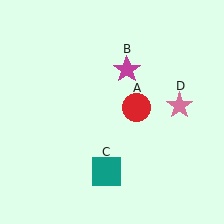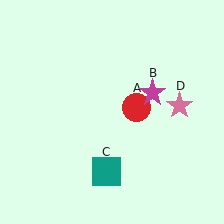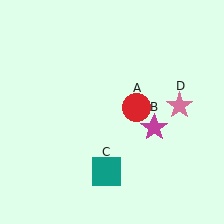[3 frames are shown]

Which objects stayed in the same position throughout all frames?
Red circle (object A) and teal square (object C) and pink star (object D) remained stationary.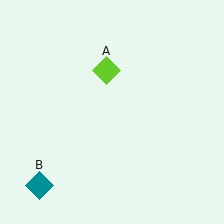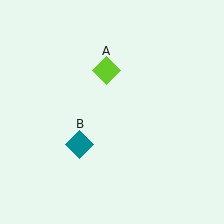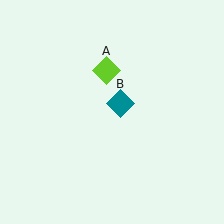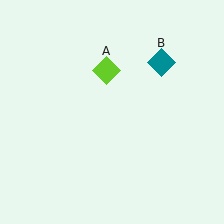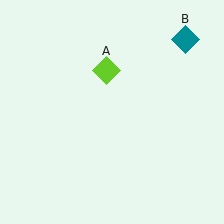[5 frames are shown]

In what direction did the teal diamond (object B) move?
The teal diamond (object B) moved up and to the right.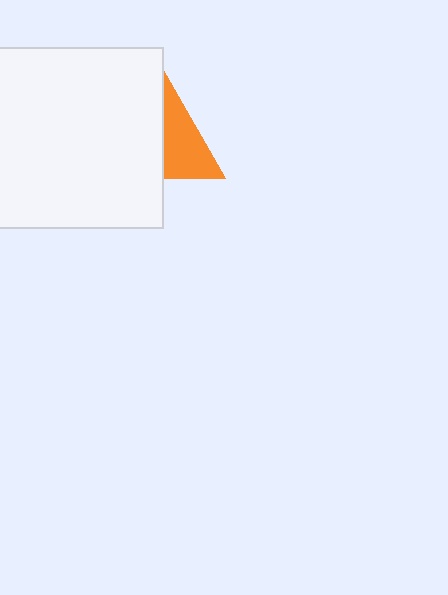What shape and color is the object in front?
The object in front is a white square.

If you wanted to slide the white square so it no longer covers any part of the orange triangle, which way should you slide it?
Slide it left — that is the most direct way to separate the two shapes.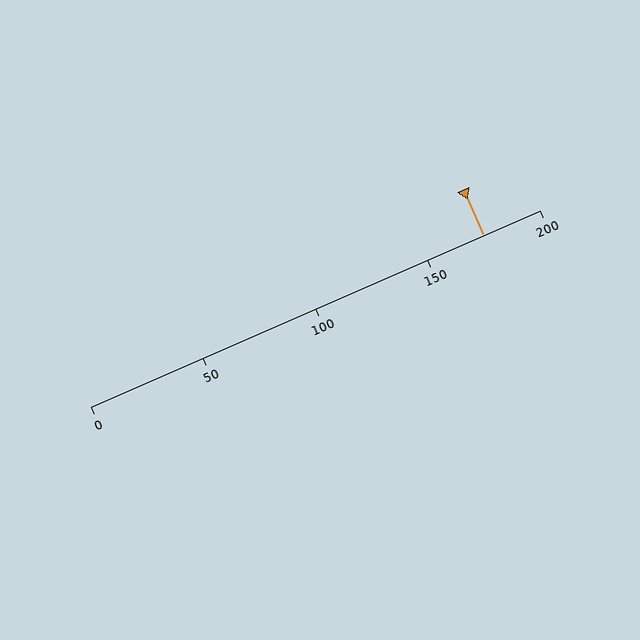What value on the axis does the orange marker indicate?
The marker indicates approximately 175.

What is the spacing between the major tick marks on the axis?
The major ticks are spaced 50 apart.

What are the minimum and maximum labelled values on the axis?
The axis runs from 0 to 200.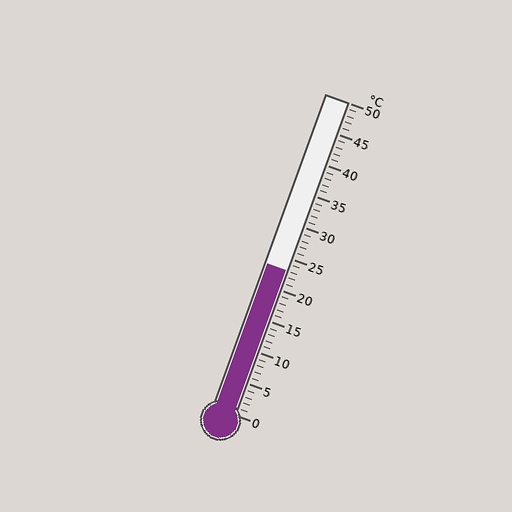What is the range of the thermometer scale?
The thermometer scale ranges from 0°C to 50°C.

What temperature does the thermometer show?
The thermometer shows approximately 23°C.